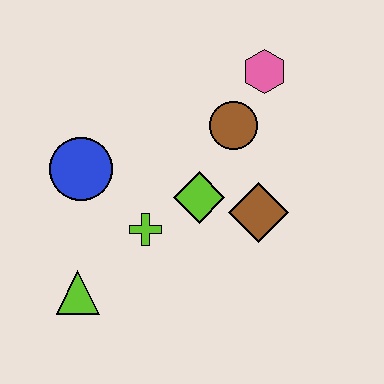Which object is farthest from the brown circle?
The lime triangle is farthest from the brown circle.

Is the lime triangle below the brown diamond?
Yes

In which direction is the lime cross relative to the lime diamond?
The lime cross is to the left of the lime diamond.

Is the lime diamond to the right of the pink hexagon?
No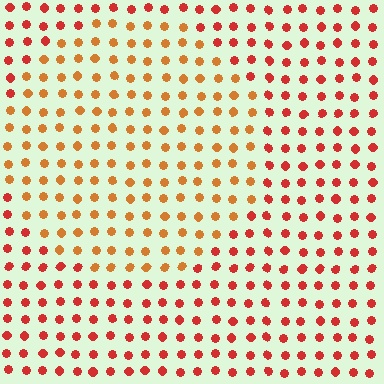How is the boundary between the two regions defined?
The boundary is defined purely by a slight shift in hue (about 28 degrees). Spacing, size, and orientation are identical on both sides.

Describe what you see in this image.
The image is filled with small red elements in a uniform arrangement. A circle-shaped region is visible where the elements are tinted to a slightly different hue, forming a subtle color boundary.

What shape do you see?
I see a circle.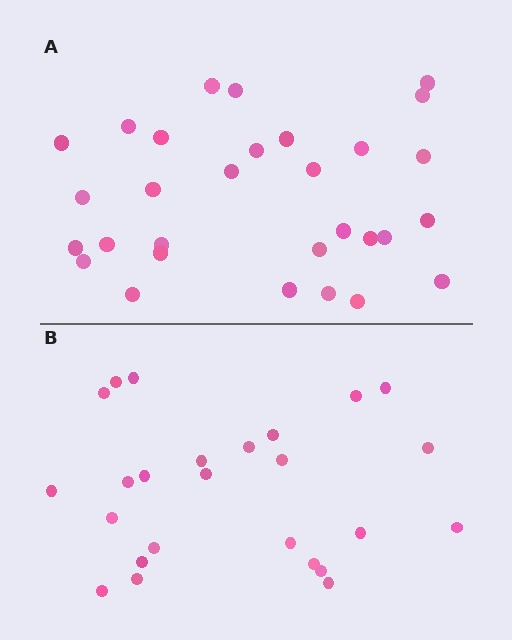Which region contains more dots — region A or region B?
Region A (the top region) has more dots.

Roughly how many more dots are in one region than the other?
Region A has about 5 more dots than region B.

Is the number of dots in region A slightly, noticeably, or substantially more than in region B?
Region A has only slightly more — the two regions are fairly close. The ratio is roughly 1.2 to 1.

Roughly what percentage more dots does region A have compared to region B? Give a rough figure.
About 20% more.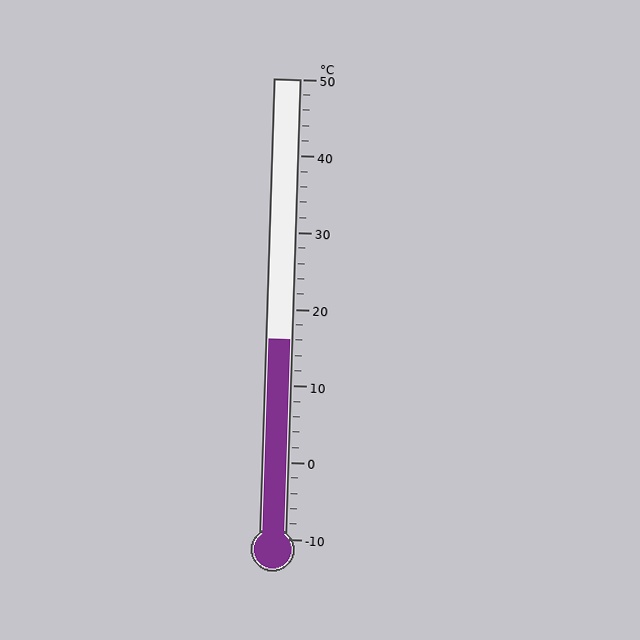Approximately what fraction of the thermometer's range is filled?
The thermometer is filled to approximately 45% of its range.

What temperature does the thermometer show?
The thermometer shows approximately 16°C.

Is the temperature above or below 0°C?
The temperature is above 0°C.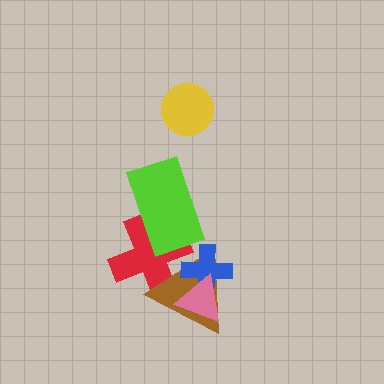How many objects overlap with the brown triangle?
3 objects overlap with the brown triangle.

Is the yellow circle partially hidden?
No, no other shape covers it.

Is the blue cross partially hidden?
Yes, it is partially covered by another shape.